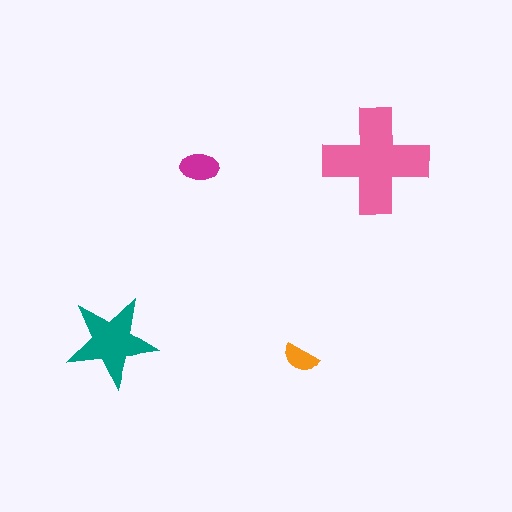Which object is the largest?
The pink cross.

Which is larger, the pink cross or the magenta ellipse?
The pink cross.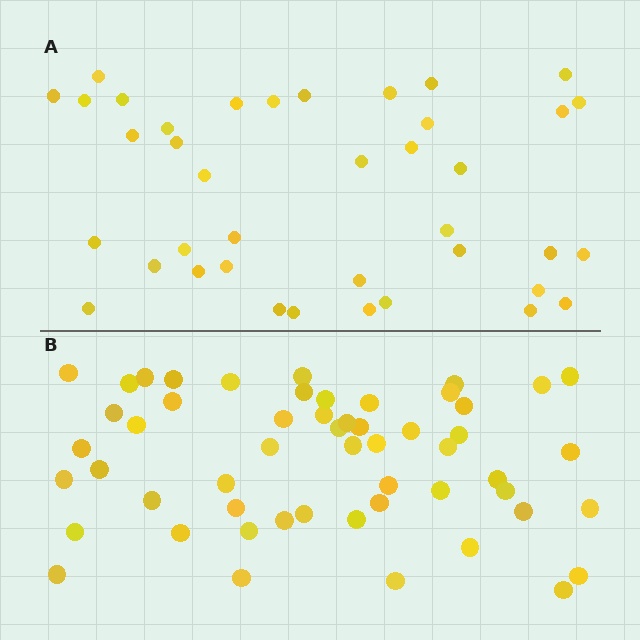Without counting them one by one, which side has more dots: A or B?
Region B (the bottom region) has more dots.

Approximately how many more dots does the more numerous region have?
Region B has approximately 15 more dots than region A.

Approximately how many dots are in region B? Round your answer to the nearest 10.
About 50 dots. (The exact count is 54, which rounds to 50.)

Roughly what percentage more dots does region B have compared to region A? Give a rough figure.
About 40% more.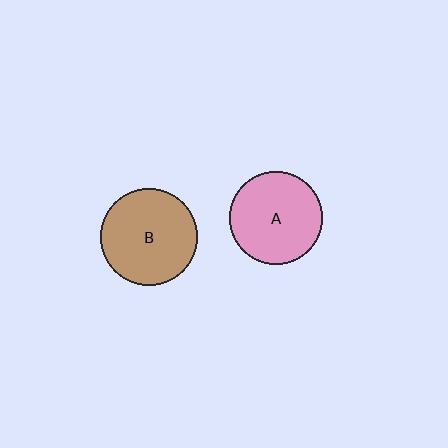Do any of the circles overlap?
No, none of the circles overlap.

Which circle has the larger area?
Circle B (brown).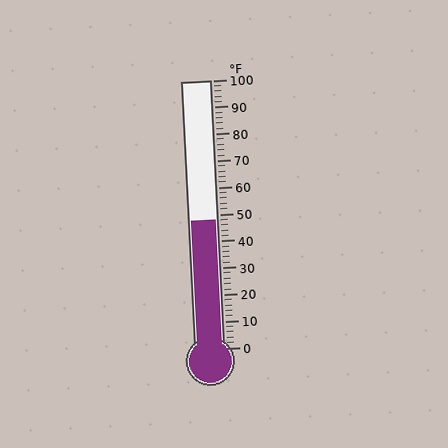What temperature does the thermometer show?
The thermometer shows approximately 48°F.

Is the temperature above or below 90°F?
The temperature is below 90°F.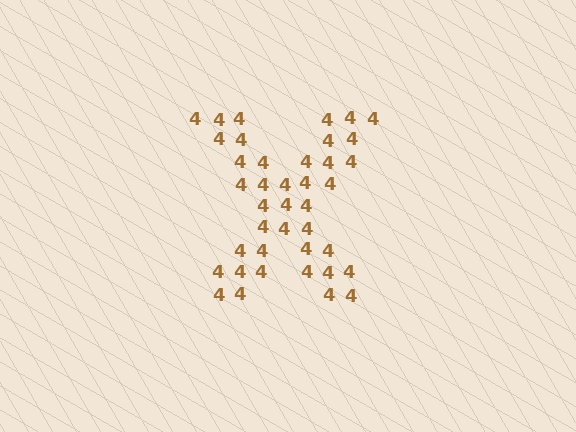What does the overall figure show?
The overall figure shows the letter X.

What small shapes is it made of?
It is made of small digit 4's.